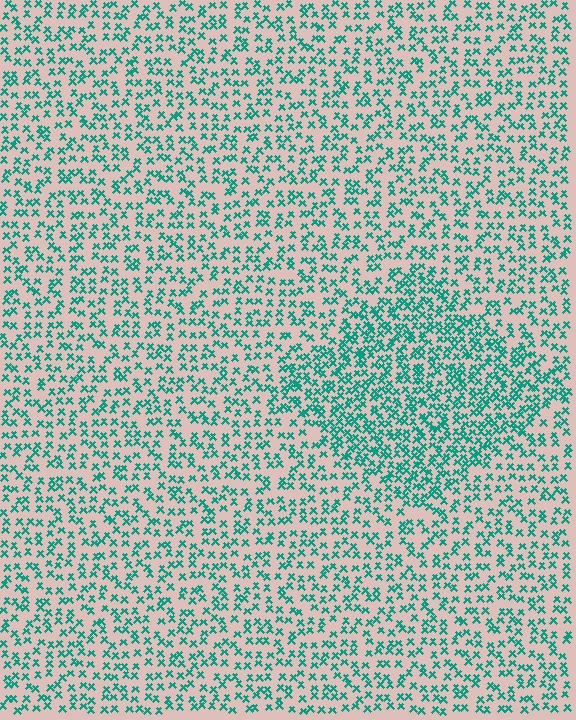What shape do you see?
I see a diamond.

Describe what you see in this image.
The image contains small teal elements arranged at two different densities. A diamond-shaped region is visible where the elements are more densely packed than the surrounding area.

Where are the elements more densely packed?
The elements are more densely packed inside the diamond boundary.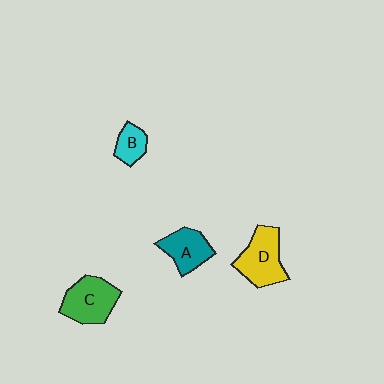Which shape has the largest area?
Shape D (yellow).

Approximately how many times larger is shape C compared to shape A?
Approximately 1.3 times.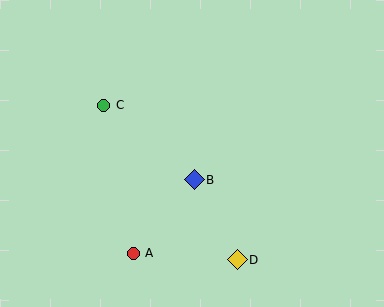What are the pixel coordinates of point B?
Point B is at (194, 180).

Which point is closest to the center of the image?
Point B at (194, 180) is closest to the center.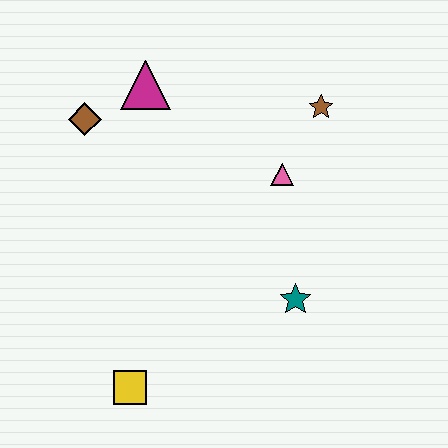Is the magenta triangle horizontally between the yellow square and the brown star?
Yes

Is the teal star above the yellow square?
Yes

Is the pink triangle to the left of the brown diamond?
No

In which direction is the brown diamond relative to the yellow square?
The brown diamond is above the yellow square.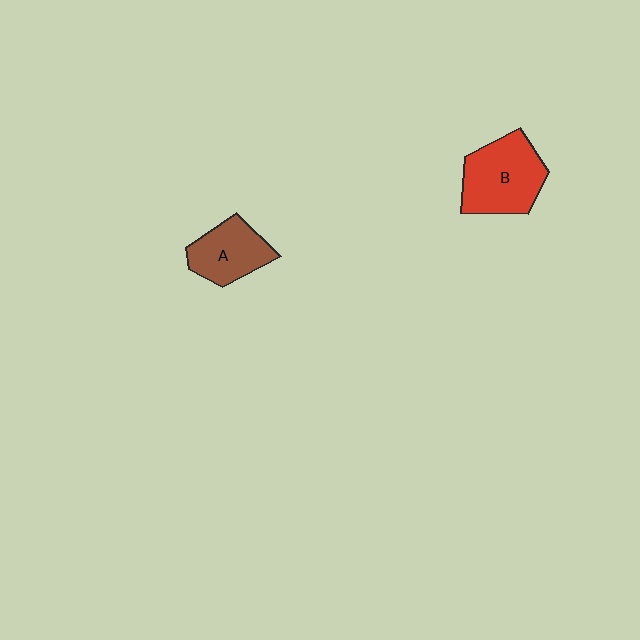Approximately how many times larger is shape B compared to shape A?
Approximately 1.4 times.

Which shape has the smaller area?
Shape A (brown).